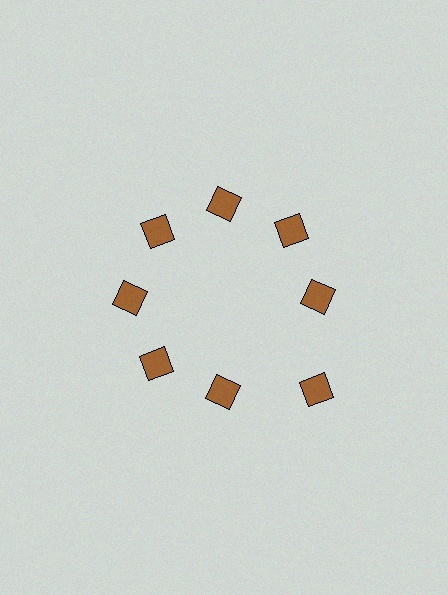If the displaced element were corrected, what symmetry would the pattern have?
It would have 8-fold rotational symmetry — the pattern would map onto itself every 45 degrees.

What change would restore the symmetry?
The symmetry would be restored by moving it inward, back onto the ring so that all 8 diamonds sit at equal angles and equal distance from the center.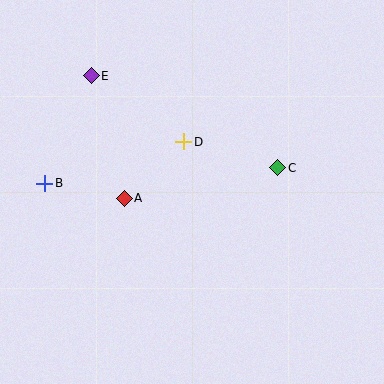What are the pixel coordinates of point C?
Point C is at (278, 168).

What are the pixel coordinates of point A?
Point A is at (124, 198).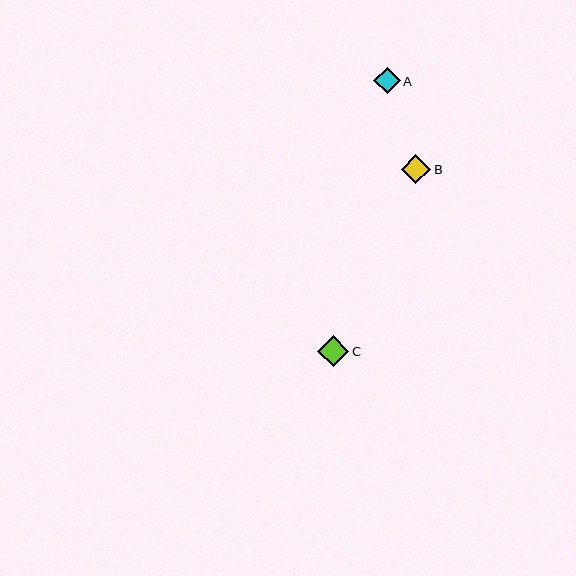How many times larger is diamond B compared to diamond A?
Diamond B is approximately 1.1 times the size of diamond A.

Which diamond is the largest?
Diamond C is the largest with a size of approximately 31 pixels.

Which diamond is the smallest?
Diamond A is the smallest with a size of approximately 26 pixels.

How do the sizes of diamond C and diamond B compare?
Diamond C and diamond B are approximately the same size.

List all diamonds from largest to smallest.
From largest to smallest: C, B, A.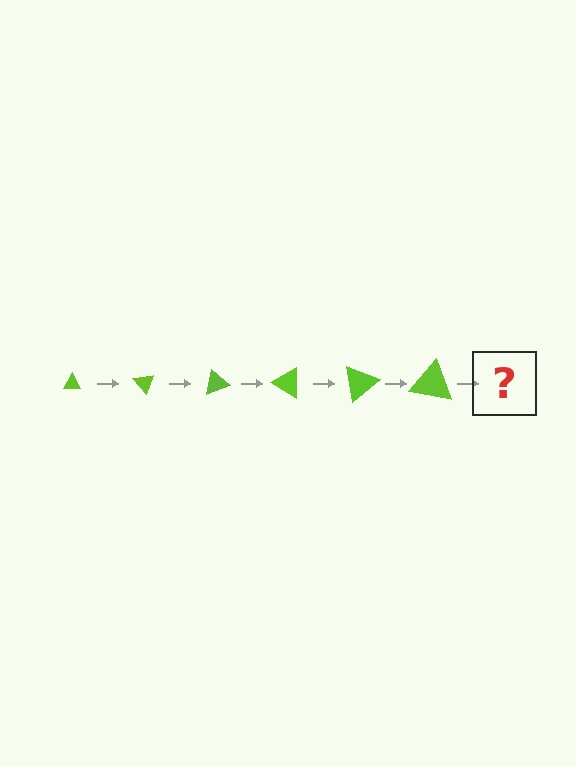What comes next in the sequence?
The next element should be a triangle, larger than the previous one and rotated 300 degrees from the start.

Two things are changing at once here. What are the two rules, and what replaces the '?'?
The two rules are that the triangle grows larger each step and it rotates 50 degrees each step. The '?' should be a triangle, larger than the previous one and rotated 300 degrees from the start.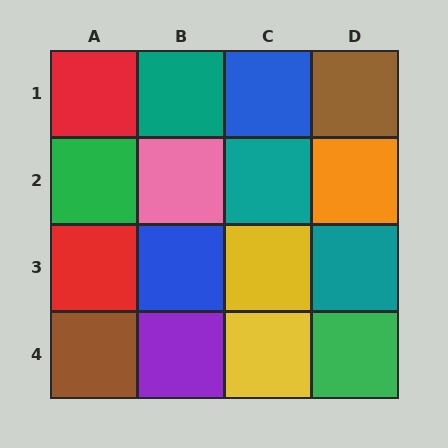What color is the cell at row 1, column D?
Brown.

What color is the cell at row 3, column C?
Yellow.